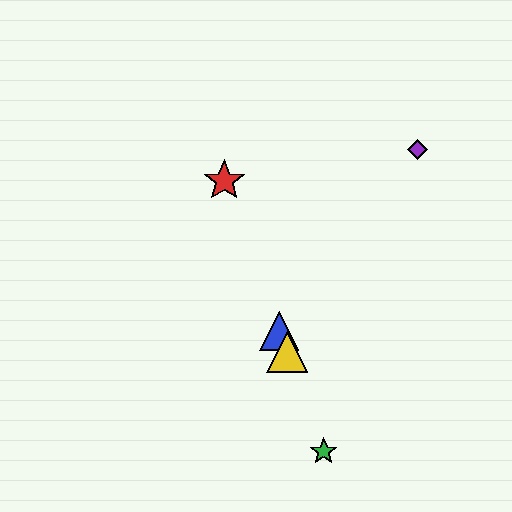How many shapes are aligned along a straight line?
4 shapes (the red star, the blue triangle, the green star, the yellow triangle) are aligned along a straight line.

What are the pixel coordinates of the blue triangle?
The blue triangle is at (279, 331).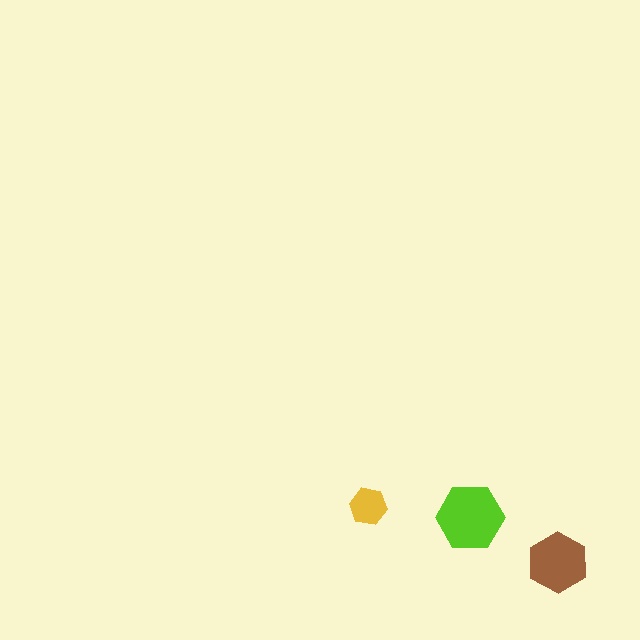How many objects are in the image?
There are 3 objects in the image.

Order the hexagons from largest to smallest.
the lime one, the brown one, the yellow one.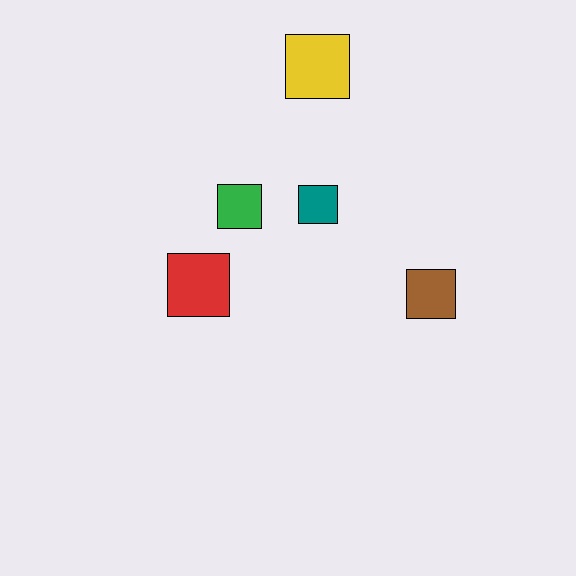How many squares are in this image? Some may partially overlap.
There are 5 squares.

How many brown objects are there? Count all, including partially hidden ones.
There is 1 brown object.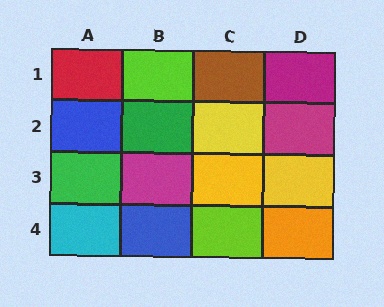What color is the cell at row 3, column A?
Green.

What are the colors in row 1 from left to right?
Red, lime, brown, magenta.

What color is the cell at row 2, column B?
Green.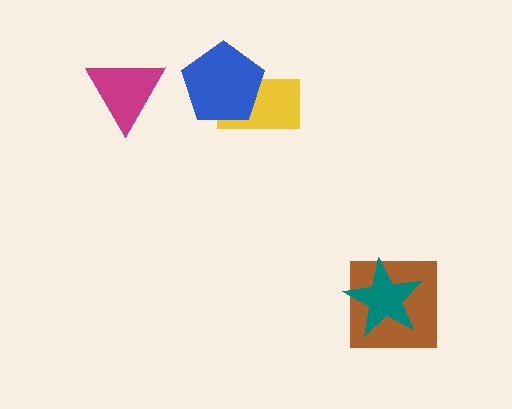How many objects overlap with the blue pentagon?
1 object overlaps with the blue pentagon.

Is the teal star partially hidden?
No, no other shape covers it.